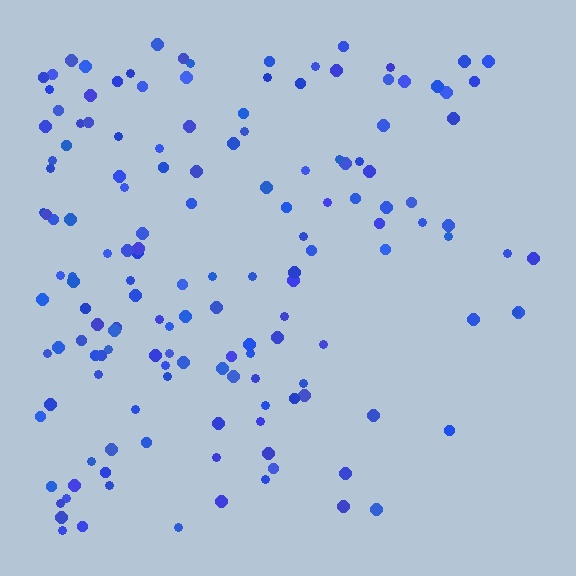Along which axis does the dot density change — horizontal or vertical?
Horizontal.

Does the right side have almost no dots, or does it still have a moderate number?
Still a moderate number, just noticeably fewer than the left.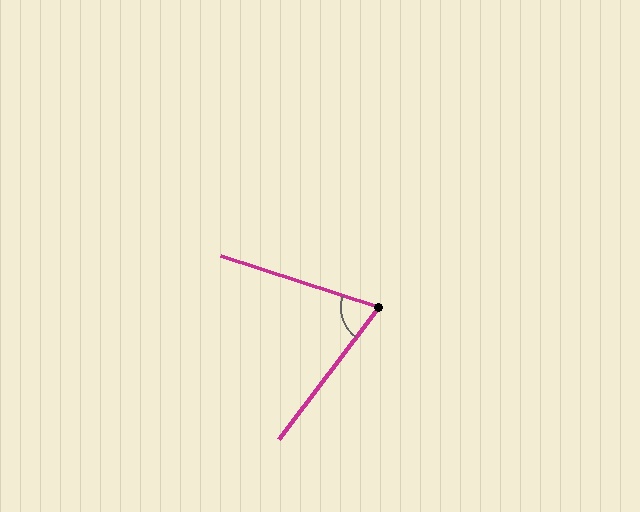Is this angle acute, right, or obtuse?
It is acute.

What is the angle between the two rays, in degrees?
Approximately 71 degrees.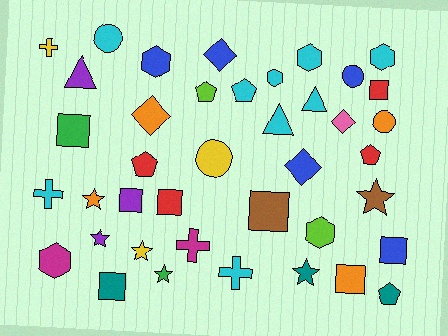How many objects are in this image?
There are 40 objects.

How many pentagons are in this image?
There are 5 pentagons.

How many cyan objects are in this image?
There are 9 cyan objects.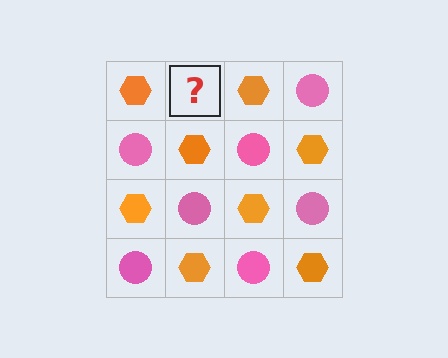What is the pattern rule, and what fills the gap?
The rule is that it alternates orange hexagon and pink circle in a checkerboard pattern. The gap should be filled with a pink circle.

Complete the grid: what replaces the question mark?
The question mark should be replaced with a pink circle.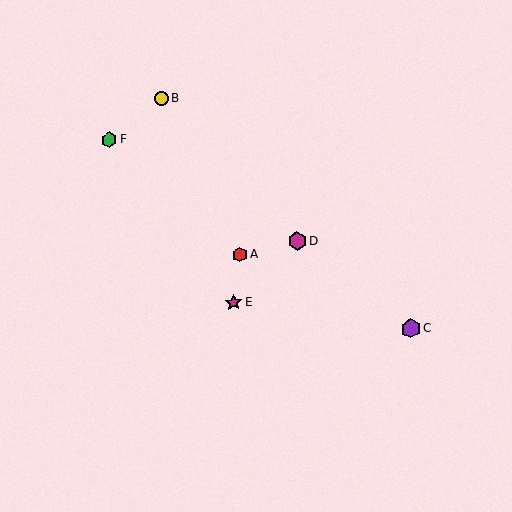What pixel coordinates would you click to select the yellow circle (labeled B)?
Click at (161, 98) to select the yellow circle B.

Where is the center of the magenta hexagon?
The center of the magenta hexagon is at (297, 241).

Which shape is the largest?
The purple hexagon (labeled C) is the largest.